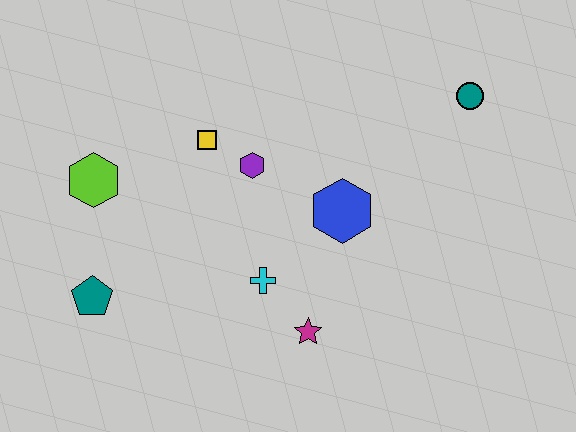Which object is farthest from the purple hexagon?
The teal circle is farthest from the purple hexagon.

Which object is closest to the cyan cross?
The magenta star is closest to the cyan cross.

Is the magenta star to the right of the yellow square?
Yes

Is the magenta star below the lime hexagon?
Yes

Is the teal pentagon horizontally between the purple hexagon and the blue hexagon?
No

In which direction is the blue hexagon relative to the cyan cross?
The blue hexagon is to the right of the cyan cross.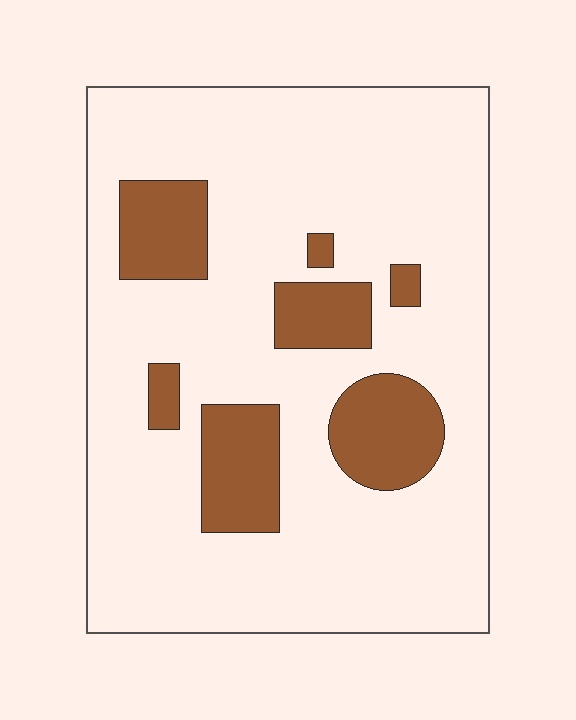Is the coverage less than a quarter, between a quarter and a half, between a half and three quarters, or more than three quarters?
Less than a quarter.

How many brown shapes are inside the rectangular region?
7.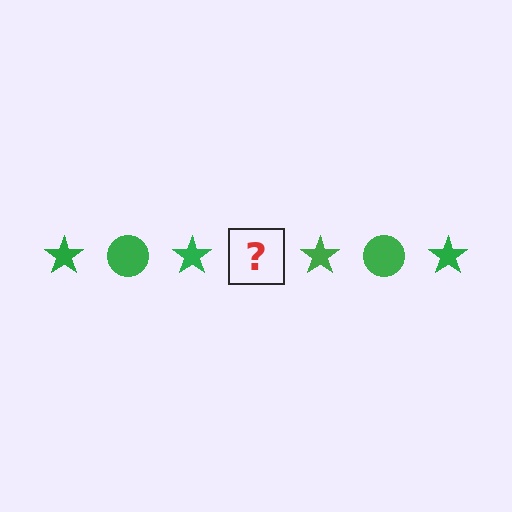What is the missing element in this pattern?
The missing element is a green circle.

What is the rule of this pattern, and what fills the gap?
The rule is that the pattern cycles through star, circle shapes in green. The gap should be filled with a green circle.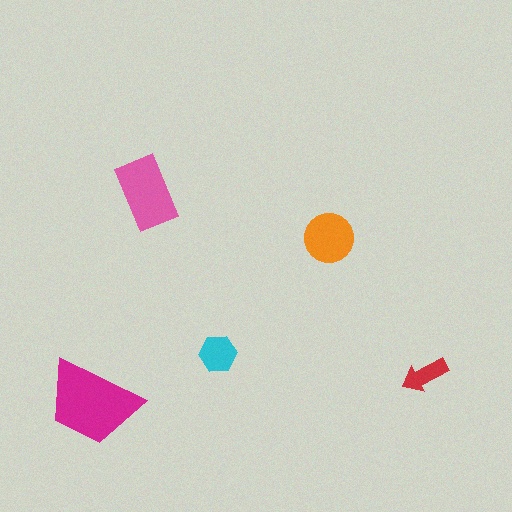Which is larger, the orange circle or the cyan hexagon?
The orange circle.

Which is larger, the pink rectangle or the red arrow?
The pink rectangle.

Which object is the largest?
The magenta trapezoid.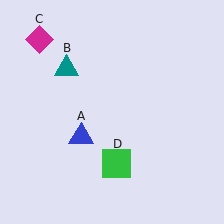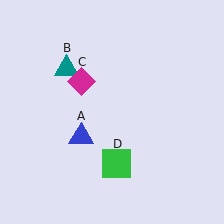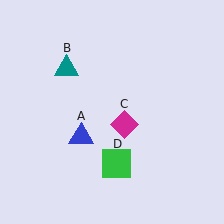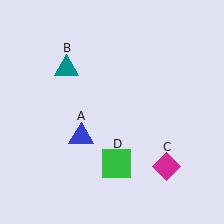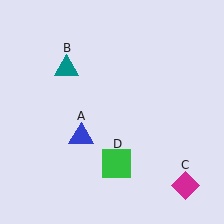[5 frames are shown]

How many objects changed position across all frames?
1 object changed position: magenta diamond (object C).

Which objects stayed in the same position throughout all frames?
Blue triangle (object A) and teal triangle (object B) and green square (object D) remained stationary.